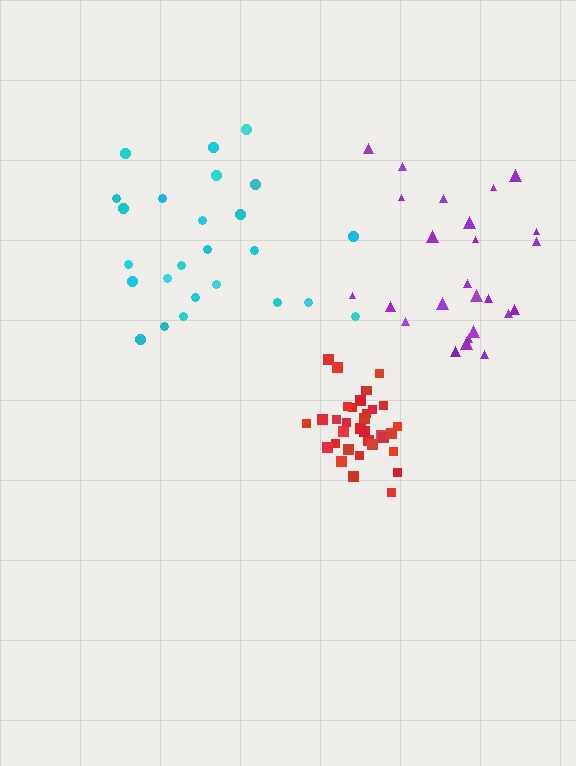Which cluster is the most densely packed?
Red.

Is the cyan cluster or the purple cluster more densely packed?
Purple.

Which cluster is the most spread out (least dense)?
Cyan.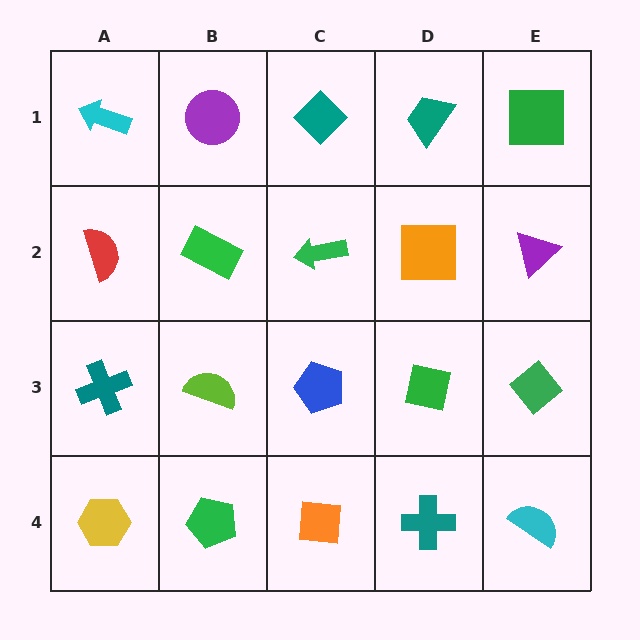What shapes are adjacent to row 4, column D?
A green square (row 3, column D), an orange square (row 4, column C), a cyan semicircle (row 4, column E).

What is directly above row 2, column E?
A green square.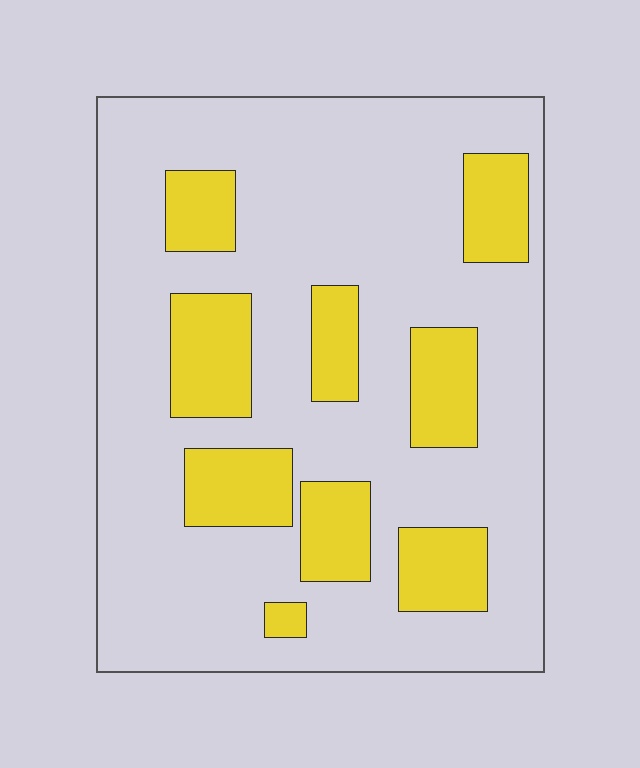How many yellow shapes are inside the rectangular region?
9.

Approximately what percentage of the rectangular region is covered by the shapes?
Approximately 25%.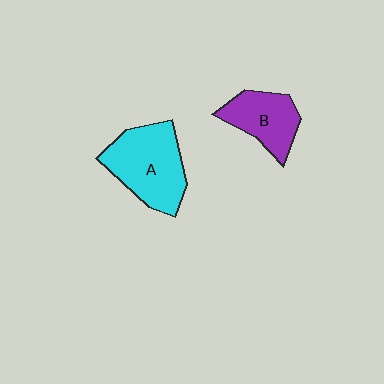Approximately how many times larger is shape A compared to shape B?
Approximately 1.5 times.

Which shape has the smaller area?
Shape B (purple).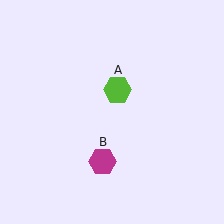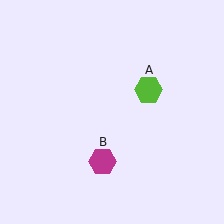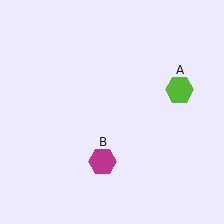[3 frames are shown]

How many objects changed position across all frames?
1 object changed position: lime hexagon (object A).